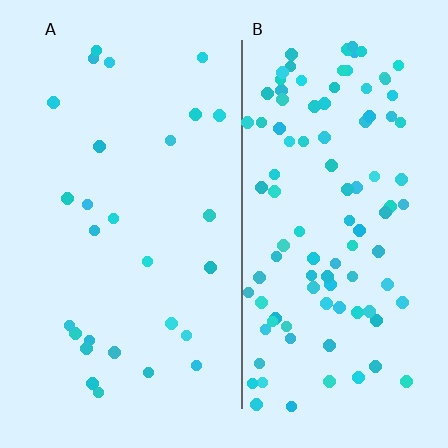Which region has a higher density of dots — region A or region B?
B (the right).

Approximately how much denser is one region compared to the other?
Approximately 3.7× — region B over region A.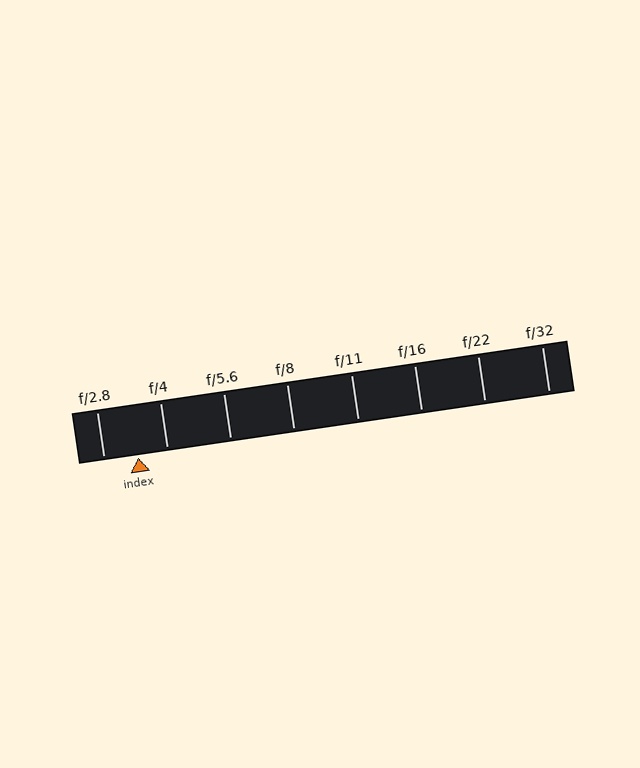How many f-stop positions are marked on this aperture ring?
There are 8 f-stop positions marked.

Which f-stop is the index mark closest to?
The index mark is closest to f/4.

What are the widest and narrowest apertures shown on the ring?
The widest aperture shown is f/2.8 and the narrowest is f/32.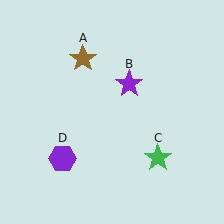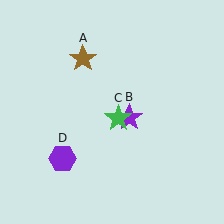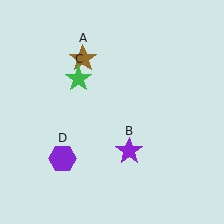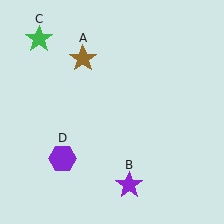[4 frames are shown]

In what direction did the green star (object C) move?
The green star (object C) moved up and to the left.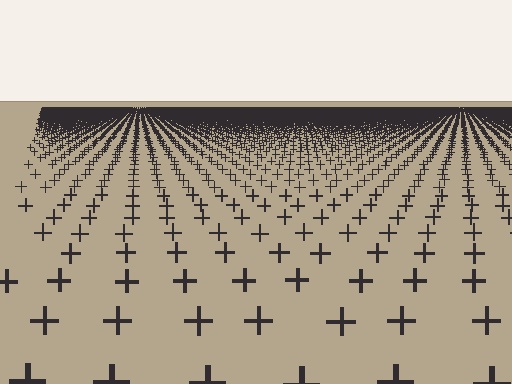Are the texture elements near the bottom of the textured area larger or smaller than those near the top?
Larger. Near the bottom, elements are closer to the viewer and appear at a bigger on-screen size.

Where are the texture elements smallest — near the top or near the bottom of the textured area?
Near the top.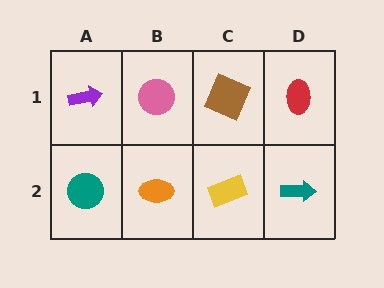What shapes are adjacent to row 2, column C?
A brown square (row 1, column C), an orange ellipse (row 2, column B), a teal arrow (row 2, column D).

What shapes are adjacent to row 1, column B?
An orange ellipse (row 2, column B), a purple arrow (row 1, column A), a brown square (row 1, column C).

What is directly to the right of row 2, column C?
A teal arrow.